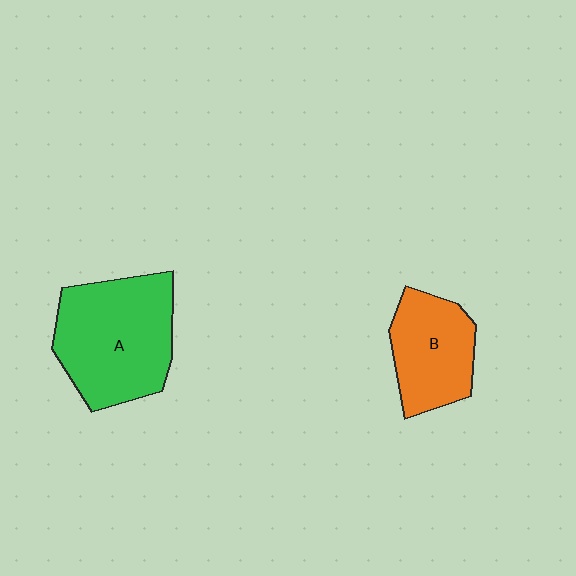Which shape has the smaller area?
Shape B (orange).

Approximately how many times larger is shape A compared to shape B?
Approximately 1.5 times.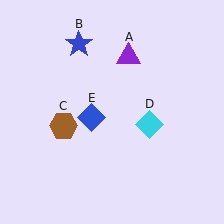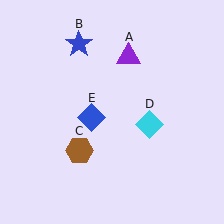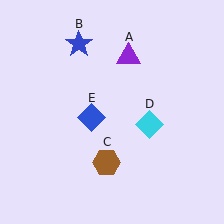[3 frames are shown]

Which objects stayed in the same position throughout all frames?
Purple triangle (object A) and blue star (object B) and cyan diamond (object D) and blue diamond (object E) remained stationary.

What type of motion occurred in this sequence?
The brown hexagon (object C) rotated counterclockwise around the center of the scene.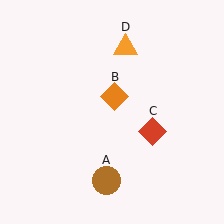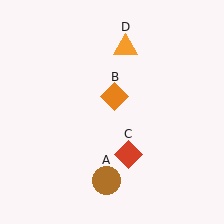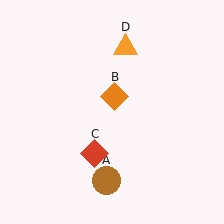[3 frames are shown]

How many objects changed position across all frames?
1 object changed position: red diamond (object C).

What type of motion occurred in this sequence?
The red diamond (object C) rotated clockwise around the center of the scene.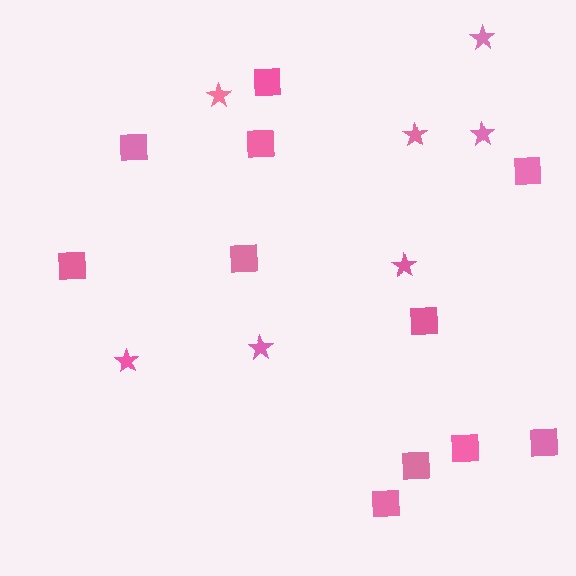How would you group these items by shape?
There are 2 groups: one group of stars (7) and one group of squares (11).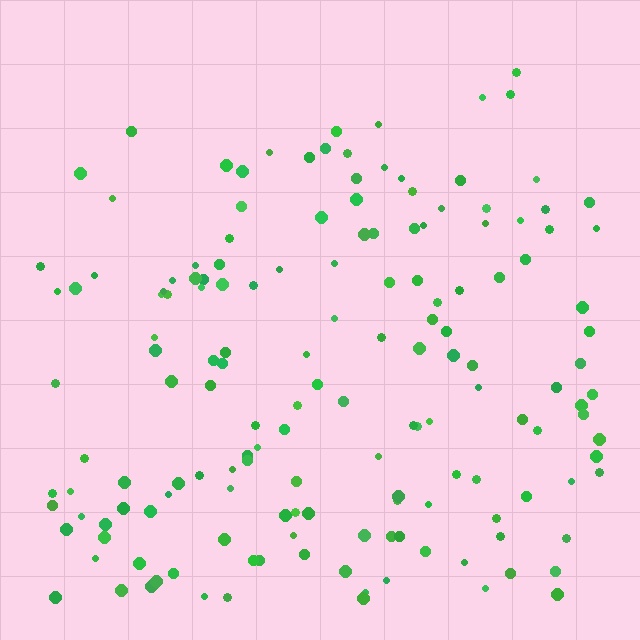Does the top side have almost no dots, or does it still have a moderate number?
Still a moderate number, just noticeably fewer than the bottom.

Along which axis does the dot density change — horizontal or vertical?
Vertical.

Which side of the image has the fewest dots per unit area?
The top.